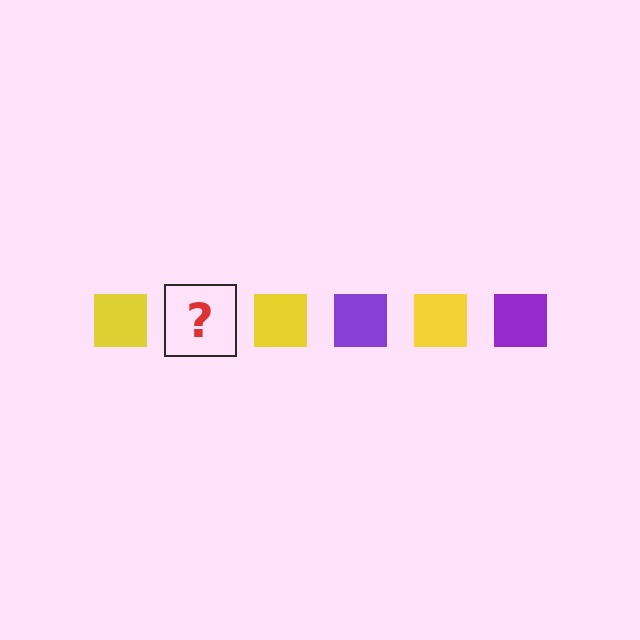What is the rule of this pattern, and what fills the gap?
The rule is that the pattern cycles through yellow, purple squares. The gap should be filled with a purple square.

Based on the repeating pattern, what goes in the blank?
The blank should be a purple square.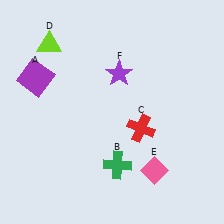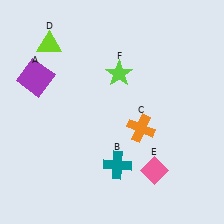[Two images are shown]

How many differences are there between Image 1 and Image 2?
There are 3 differences between the two images.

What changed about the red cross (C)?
In Image 1, C is red. In Image 2, it changed to orange.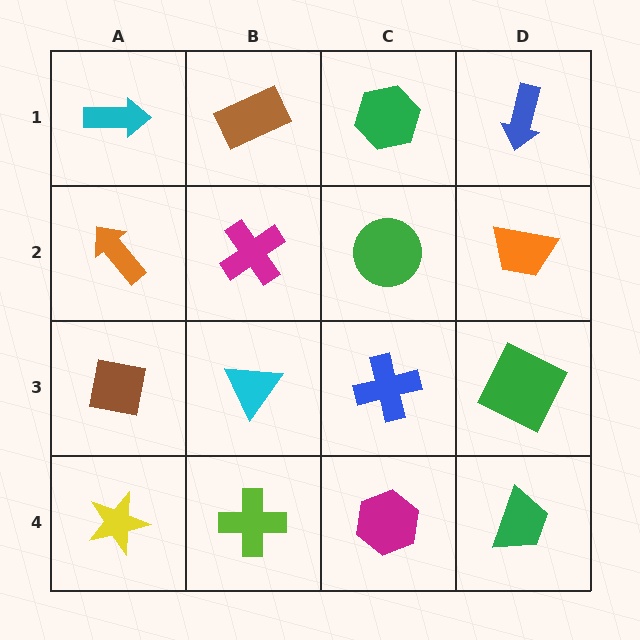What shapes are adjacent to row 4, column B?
A cyan triangle (row 3, column B), a yellow star (row 4, column A), a magenta hexagon (row 4, column C).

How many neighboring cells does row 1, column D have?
2.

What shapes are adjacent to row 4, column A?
A brown square (row 3, column A), a lime cross (row 4, column B).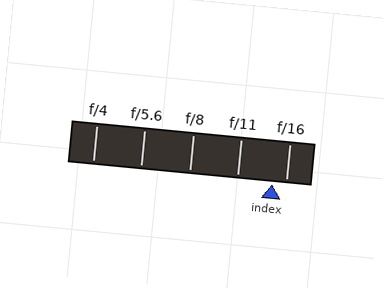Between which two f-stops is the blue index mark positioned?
The index mark is between f/11 and f/16.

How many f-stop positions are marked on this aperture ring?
There are 5 f-stop positions marked.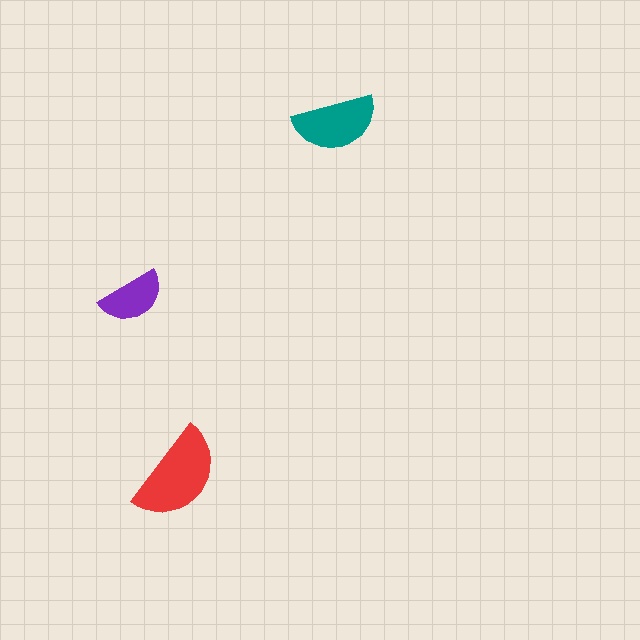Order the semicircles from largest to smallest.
the red one, the teal one, the purple one.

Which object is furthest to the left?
The purple semicircle is leftmost.